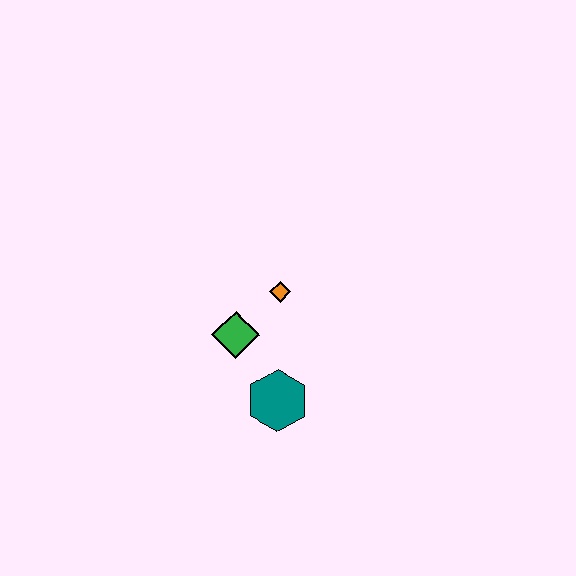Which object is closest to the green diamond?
The orange diamond is closest to the green diamond.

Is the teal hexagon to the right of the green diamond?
Yes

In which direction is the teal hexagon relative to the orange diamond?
The teal hexagon is below the orange diamond.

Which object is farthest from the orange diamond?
The teal hexagon is farthest from the orange diamond.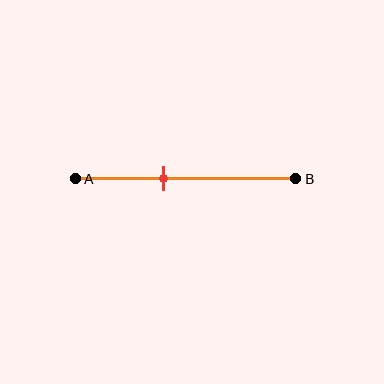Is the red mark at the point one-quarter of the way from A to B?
No, the mark is at about 40% from A, not at the 25% one-quarter point.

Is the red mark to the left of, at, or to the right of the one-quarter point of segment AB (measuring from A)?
The red mark is to the right of the one-quarter point of segment AB.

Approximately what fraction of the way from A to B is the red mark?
The red mark is approximately 40% of the way from A to B.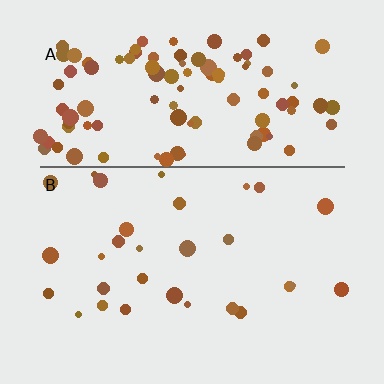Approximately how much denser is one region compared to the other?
Approximately 3.7× — region A over region B.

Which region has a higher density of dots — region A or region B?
A (the top).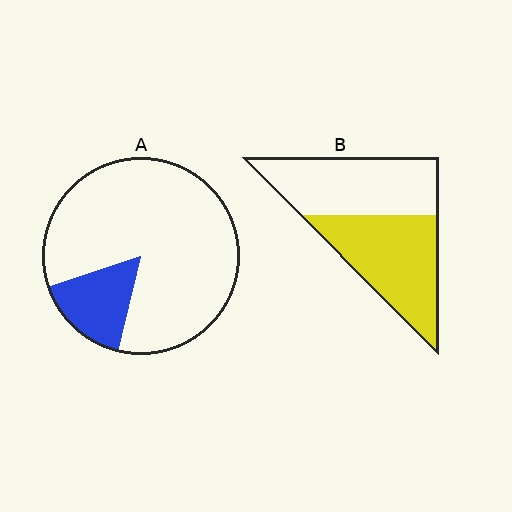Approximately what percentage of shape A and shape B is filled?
A is approximately 15% and B is approximately 50%.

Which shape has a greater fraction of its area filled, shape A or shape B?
Shape B.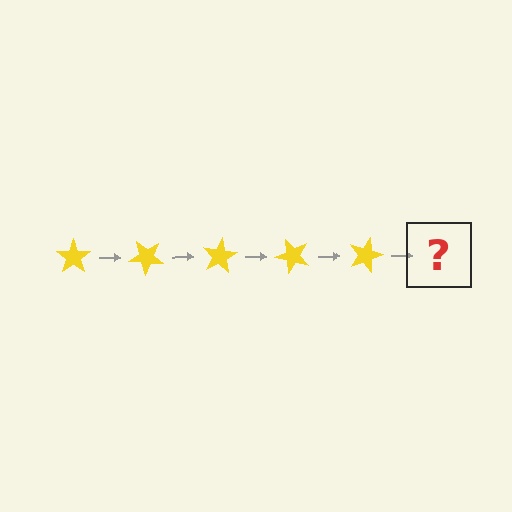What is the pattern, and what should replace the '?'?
The pattern is that the star rotates 40 degrees each step. The '?' should be a yellow star rotated 200 degrees.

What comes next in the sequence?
The next element should be a yellow star rotated 200 degrees.